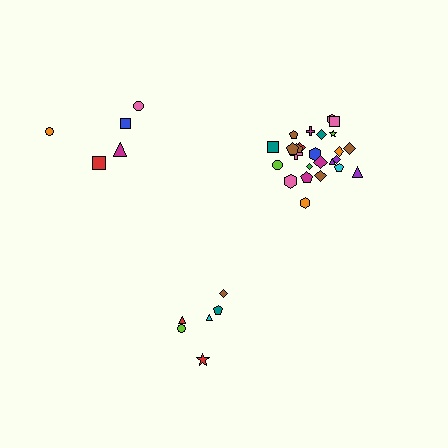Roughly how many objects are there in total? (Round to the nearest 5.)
Roughly 35 objects in total.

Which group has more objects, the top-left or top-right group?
The top-right group.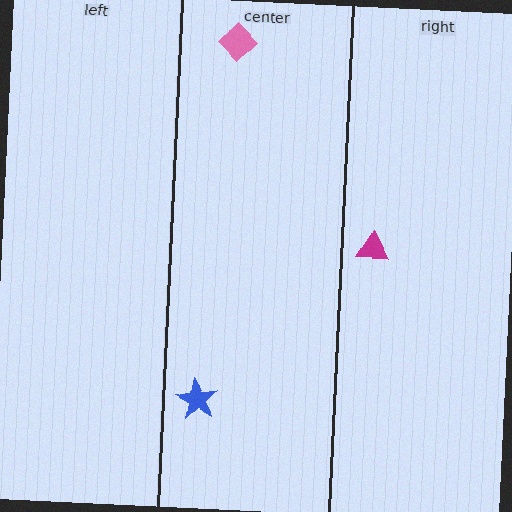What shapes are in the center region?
The pink diamond, the blue star.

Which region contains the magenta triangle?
The right region.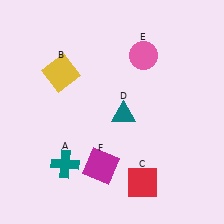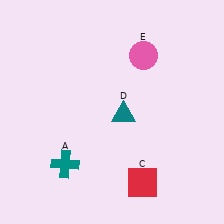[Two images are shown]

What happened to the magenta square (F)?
The magenta square (F) was removed in Image 2. It was in the bottom-left area of Image 1.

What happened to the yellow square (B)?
The yellow square (B) was removed in Image 2. It was in the top-left area of Image 1.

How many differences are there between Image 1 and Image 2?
There are 2 differences between the two images.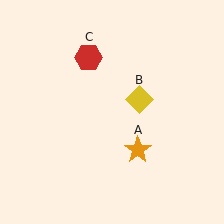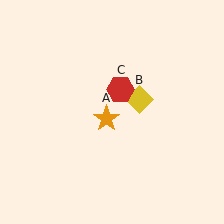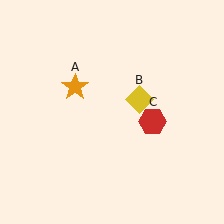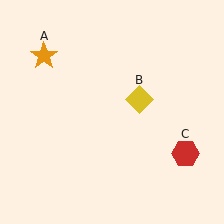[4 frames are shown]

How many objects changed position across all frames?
2 objects changed position: orange star (object A), red hexagon (object C).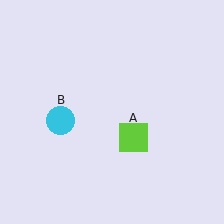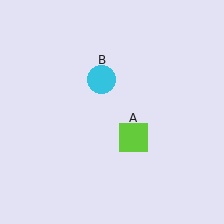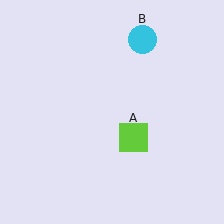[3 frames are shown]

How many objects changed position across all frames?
1 object changed position: cyan circle (object B).